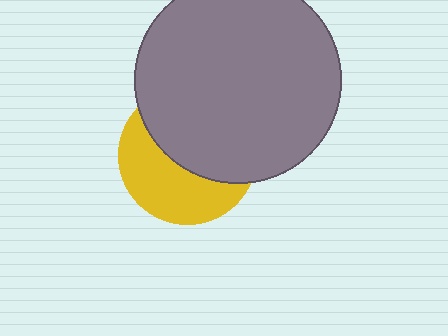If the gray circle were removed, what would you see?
You would see the complete yellow circle.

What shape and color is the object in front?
The object in front is a gray circle.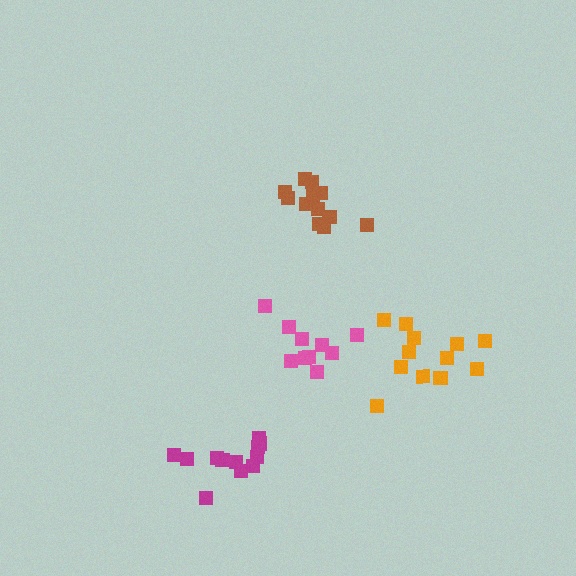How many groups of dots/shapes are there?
There are 4 groups.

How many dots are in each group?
Group 1: 12 dots, Group 2: 13 dots, Group 3: 12 dots, Group 4: 10 dots (47 total).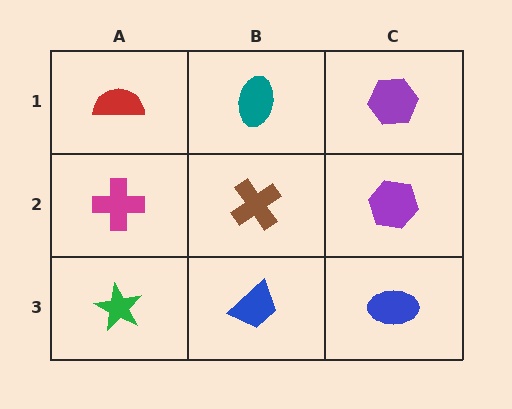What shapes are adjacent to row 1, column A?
A magenta cross (row 2, column A), a teal ellipse (row 1, column B).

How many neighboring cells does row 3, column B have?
3.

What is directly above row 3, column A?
A magenta cross.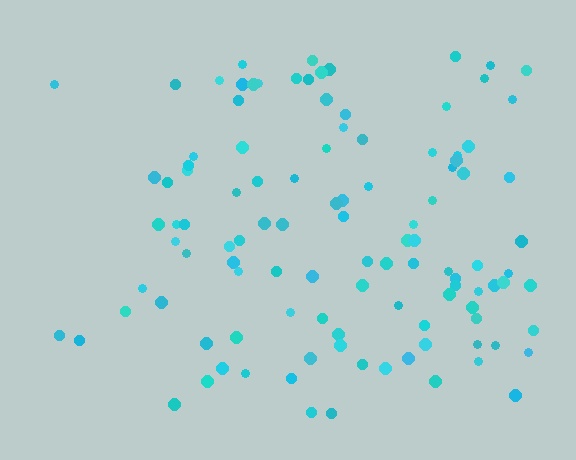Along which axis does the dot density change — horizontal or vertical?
Horizontal.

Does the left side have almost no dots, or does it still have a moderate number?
Still a moderate number, just noticeably fewer than the right.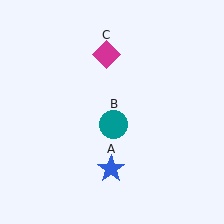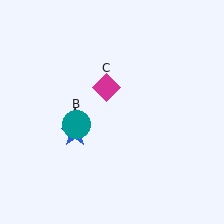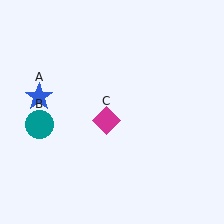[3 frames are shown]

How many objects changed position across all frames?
3 objects changed position: blue star (object A), teal circle (object B), magenta diamond (object C).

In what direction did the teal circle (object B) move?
The teal circle (object B) moved left.